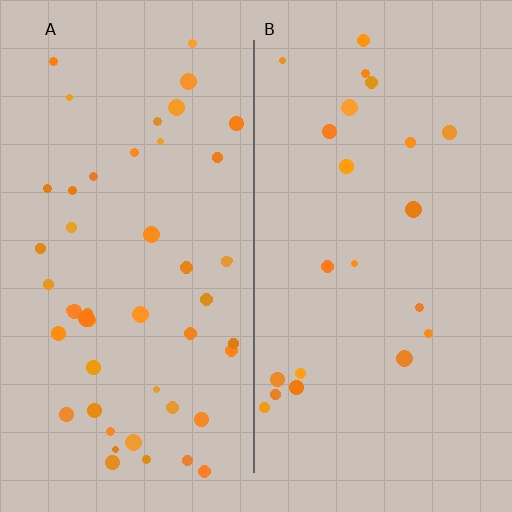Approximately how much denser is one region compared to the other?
Approximately 2.2× — region A over region B.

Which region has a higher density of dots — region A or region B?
A (the left).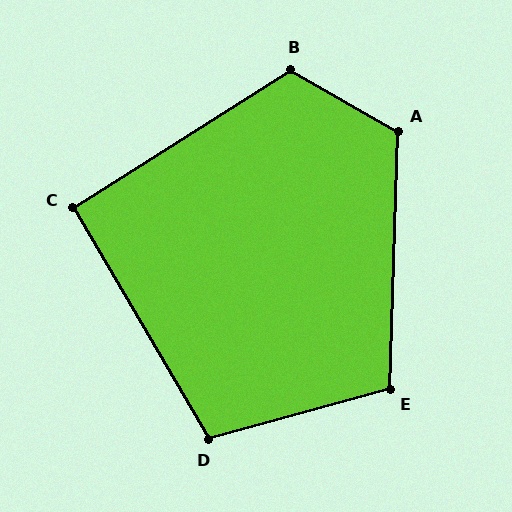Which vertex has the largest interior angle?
B, at approximately 118 degrees.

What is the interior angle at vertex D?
Approximately 105 degrees (obtuse).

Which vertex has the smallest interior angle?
C, at approximately 92 degrees.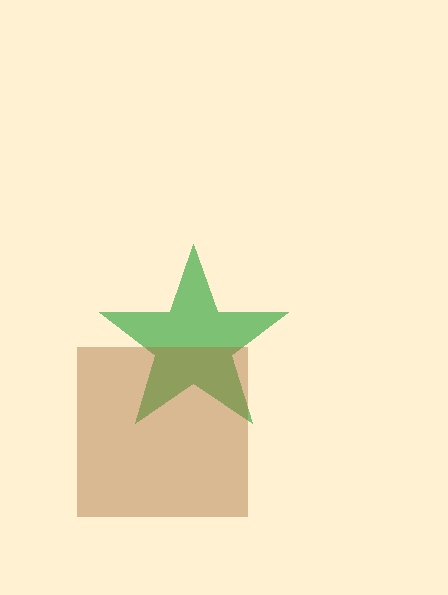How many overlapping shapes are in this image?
There are 2 overlapping shapes in the image.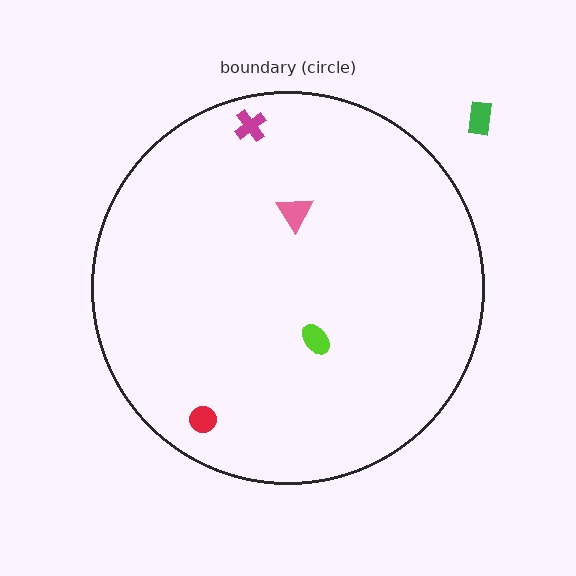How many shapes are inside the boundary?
4 inside, 1 outside.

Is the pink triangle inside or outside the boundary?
Inside.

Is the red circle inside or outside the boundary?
Inside.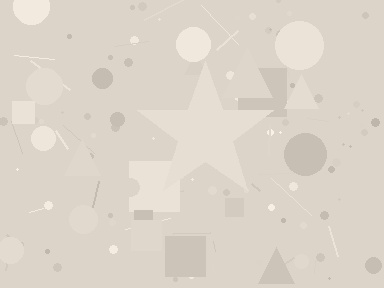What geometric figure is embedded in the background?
A star is embedded in the background.